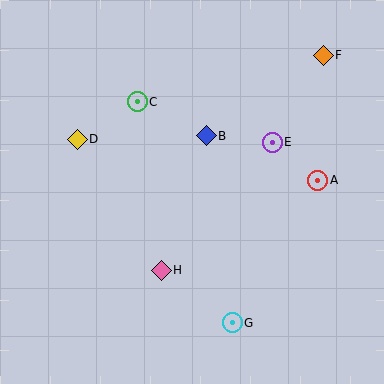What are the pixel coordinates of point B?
Point B is at (206, 136).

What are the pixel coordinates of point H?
Point H is at (161, 270).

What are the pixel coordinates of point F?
Point F is at (323, 55).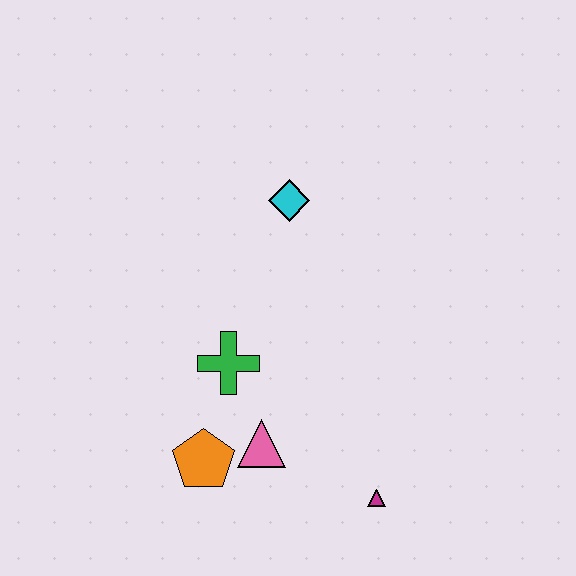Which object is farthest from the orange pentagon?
The cyan diamond is farthest from the orange pentagon.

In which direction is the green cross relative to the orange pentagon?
The green cross is above the orange pentagon.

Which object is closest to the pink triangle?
The orange pentagon is closest to the pink triangle.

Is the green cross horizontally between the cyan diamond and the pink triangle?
No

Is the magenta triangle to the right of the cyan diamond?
Yes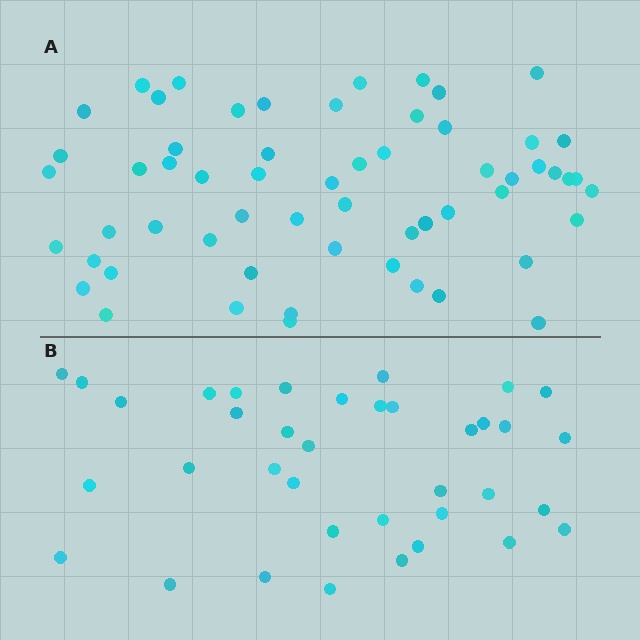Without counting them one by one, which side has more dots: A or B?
Region A (the top region) has more dots.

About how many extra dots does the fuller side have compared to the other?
Region A has approximately 20 more dots than region B.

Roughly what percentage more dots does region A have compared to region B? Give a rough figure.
About 60% more.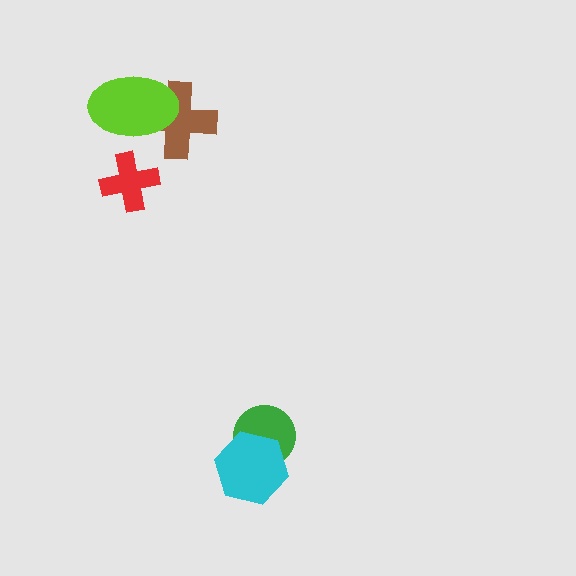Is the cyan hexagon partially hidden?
No, no other shape covers it.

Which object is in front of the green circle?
The cyan hexagon is in front of the green circle.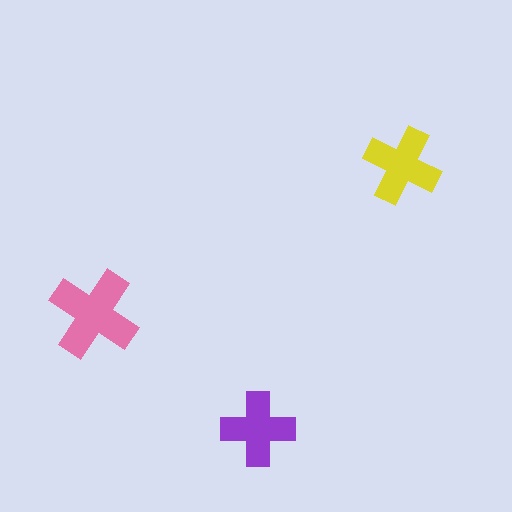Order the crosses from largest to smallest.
the pink one, the yellow one, the purple one.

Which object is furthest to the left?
The pink cross is leftmost.